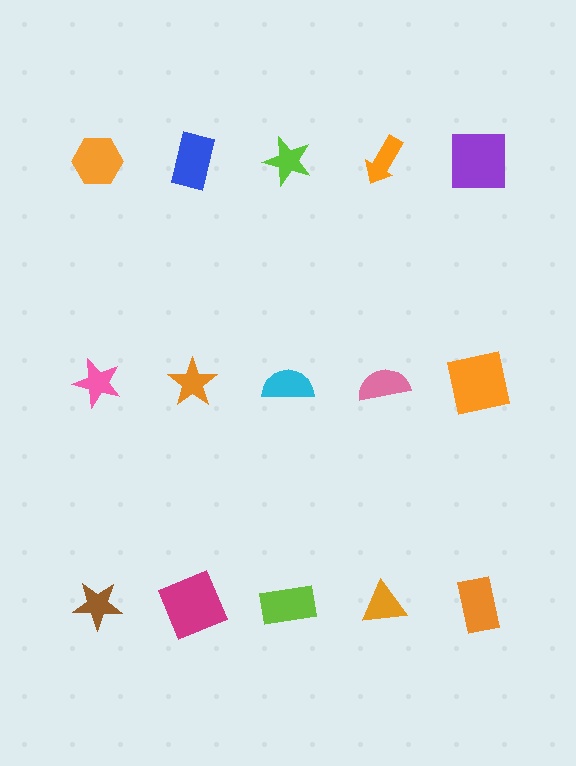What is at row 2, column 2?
An orange star.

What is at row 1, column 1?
An orange hexagon.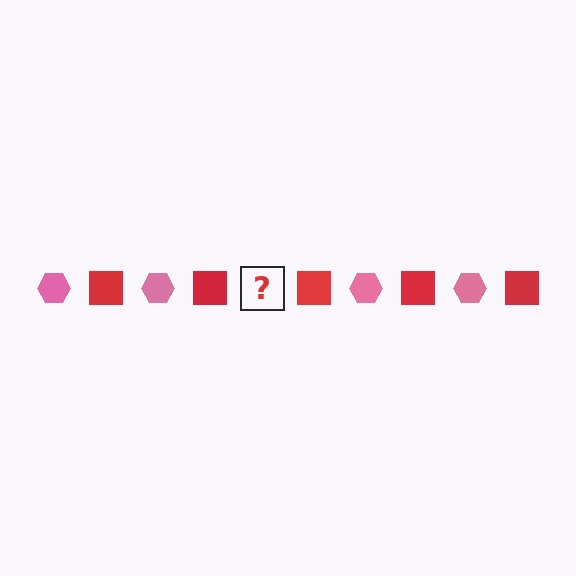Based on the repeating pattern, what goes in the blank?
The blank should be a pink hexagon.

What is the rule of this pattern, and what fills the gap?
The rule is that the pattern alternates between pink hexagon and red square. The gap should be filled with a pink hexagon.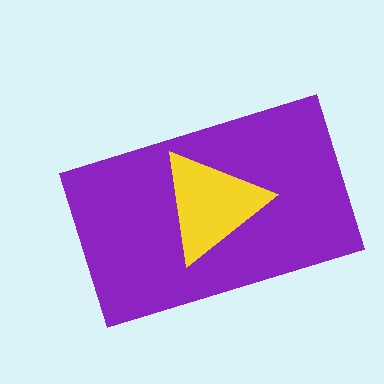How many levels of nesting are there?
2.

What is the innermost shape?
The yellow triangle.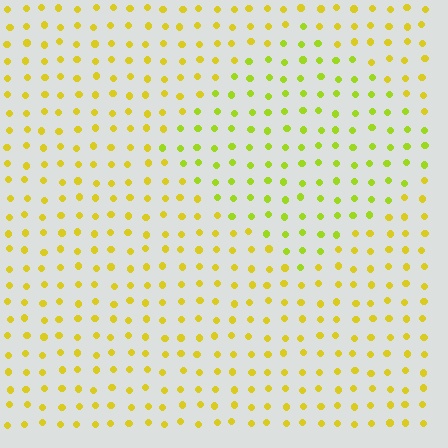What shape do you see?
I see a diamond.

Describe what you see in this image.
The image is filled with small yellow elements in a uniform arrangement. A diamond-shaped region is visible where the elements are tinted to a slightly different hue, forming a subtle color boundary.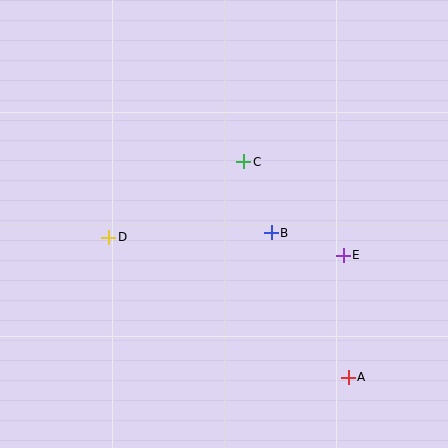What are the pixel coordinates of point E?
Point E is at (343, 255).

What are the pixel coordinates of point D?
Point D is at (109, 237).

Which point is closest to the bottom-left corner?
Point D is closest to the bottom-left corner.